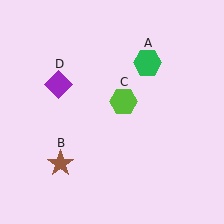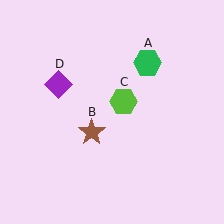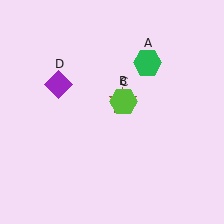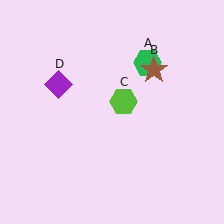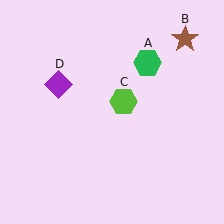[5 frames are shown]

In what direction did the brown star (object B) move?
The brown star (object B) moved up and to the right.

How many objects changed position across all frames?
1 object changed position: brown star (object B).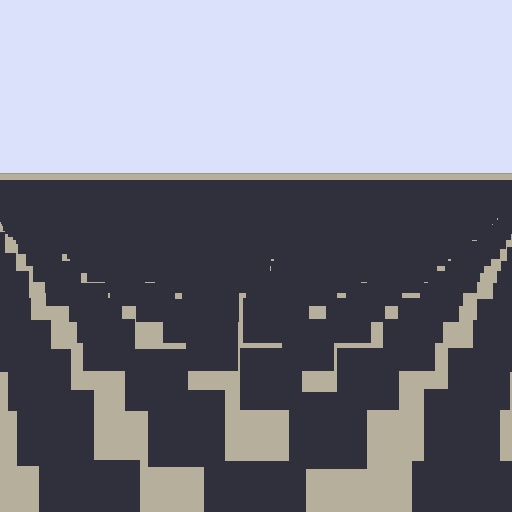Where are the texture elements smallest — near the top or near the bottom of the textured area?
Near the top.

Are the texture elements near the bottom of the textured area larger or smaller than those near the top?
Larger. Near the bottom, elements are closer to the viewer and appear at a bigger on-screen size.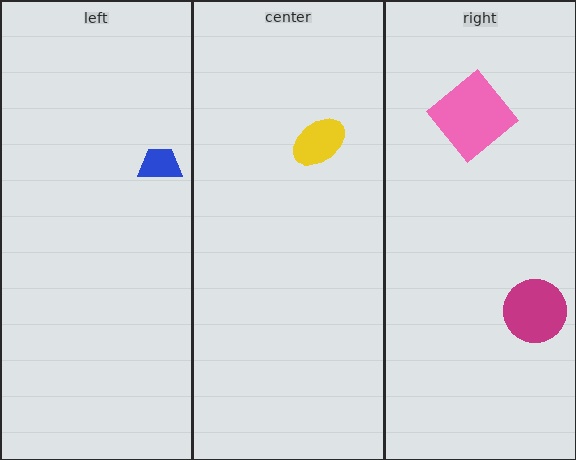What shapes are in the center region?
The yellow ellipse.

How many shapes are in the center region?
1.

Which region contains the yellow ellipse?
The center region.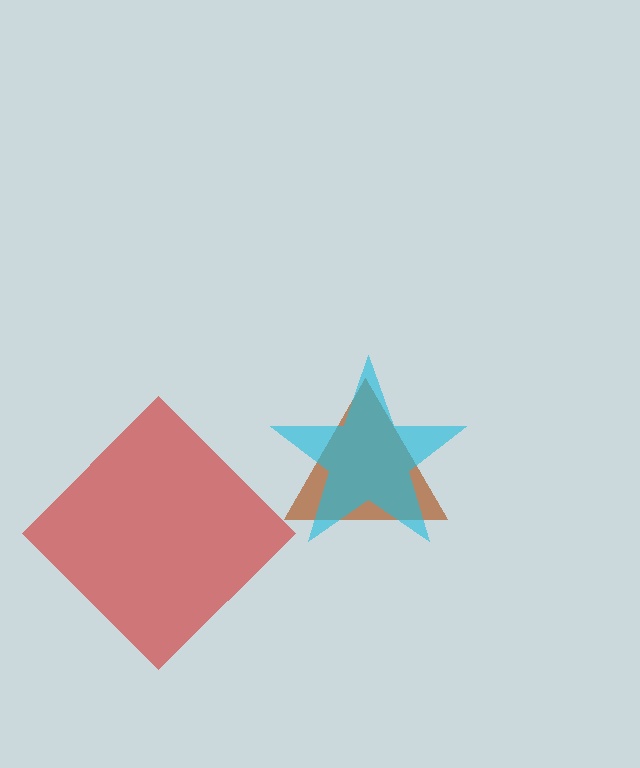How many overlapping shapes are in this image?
There are 3 overlapping shapes in the image.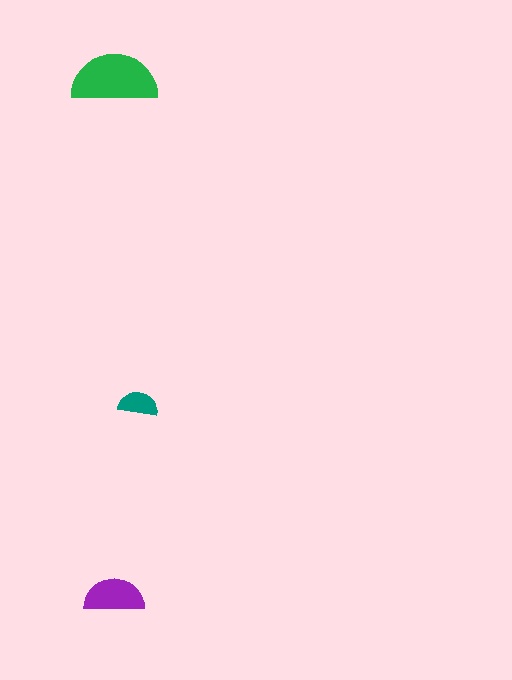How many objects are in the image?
There are 3 objects in the image.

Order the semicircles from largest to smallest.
the green one, the purple one, the teal one.